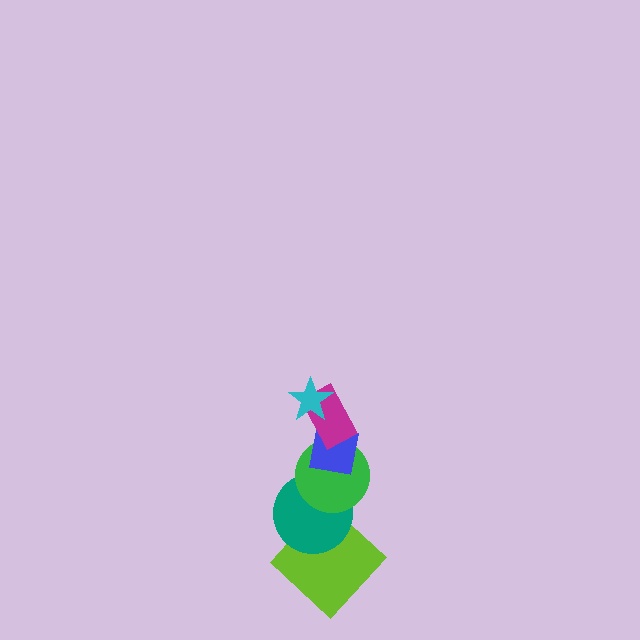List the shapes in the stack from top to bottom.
From top to bottom: the cyan star, the magenta rectangle, the blue square, the green circle, the teal circle, the lime diamond.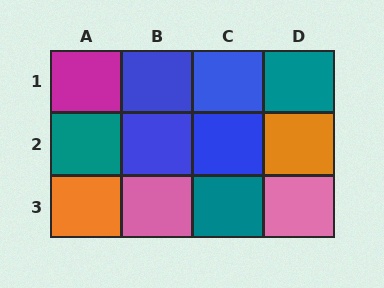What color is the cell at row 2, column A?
Teal.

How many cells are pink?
2 cells are pink.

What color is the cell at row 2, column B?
Blue.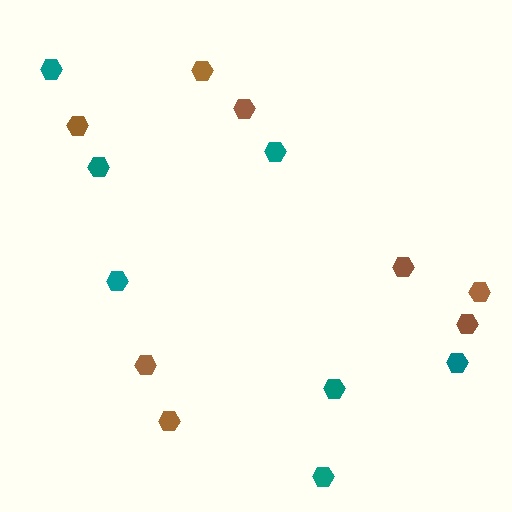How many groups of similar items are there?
There are 2 groups: one group of teal hexagons (7) and one group of brown hexagons (8).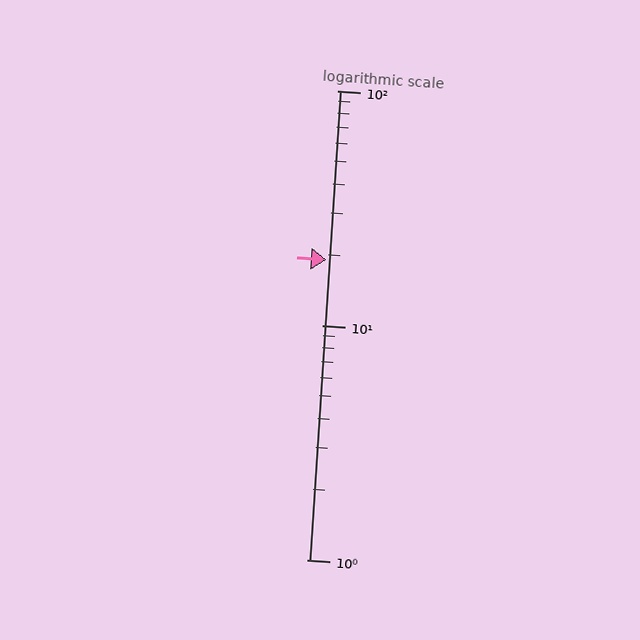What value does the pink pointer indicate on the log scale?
The pointer indicates approximately 19.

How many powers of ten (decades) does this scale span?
The scale spans 2 decades, from 1 to 100.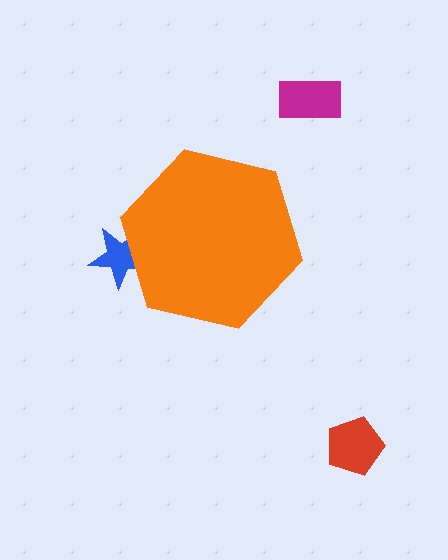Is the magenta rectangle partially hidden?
No, the magenta rectangle is fully visible.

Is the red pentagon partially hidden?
No, the red pentagon is fully visible.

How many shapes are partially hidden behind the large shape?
1 shape is partially hidden.